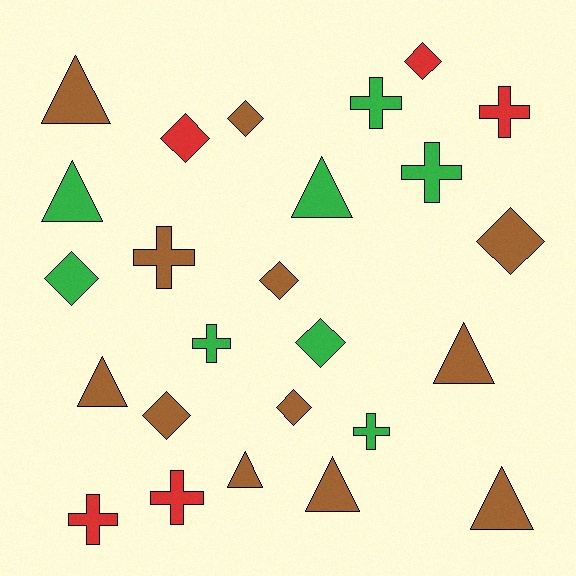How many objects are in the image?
There are 25 objects.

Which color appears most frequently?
Brown, with 12 objects.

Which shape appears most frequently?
Diamond, with 9 objects.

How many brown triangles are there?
There are 6 brown triangles.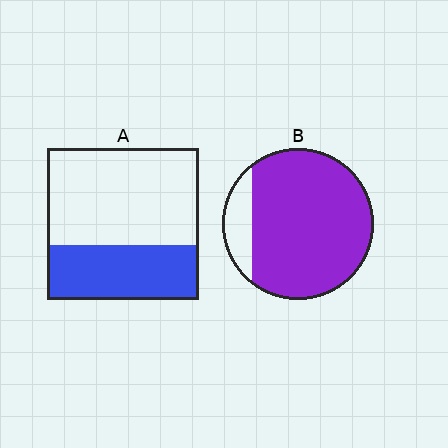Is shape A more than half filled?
No.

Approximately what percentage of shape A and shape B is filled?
A is approximately 35% and B is approximately 85%.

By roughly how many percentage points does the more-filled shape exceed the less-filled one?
By roughly 50 percentage points (B over A).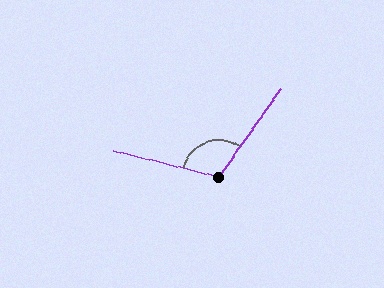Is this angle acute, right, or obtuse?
It is obtuse.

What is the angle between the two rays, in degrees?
Approximately 111 degrees.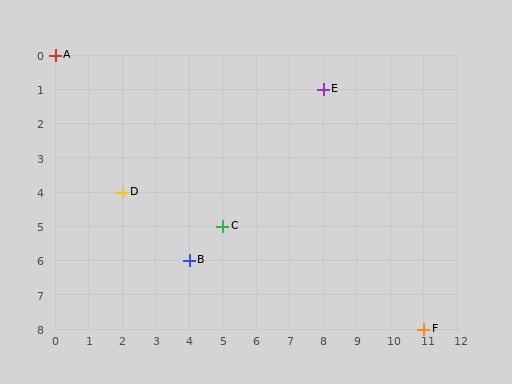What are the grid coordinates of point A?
Point A is at grid coordinates (0, 0).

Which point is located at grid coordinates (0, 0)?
Point A is at (0, 0).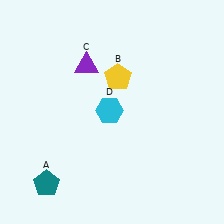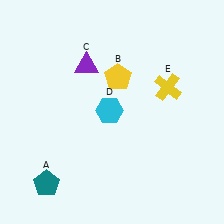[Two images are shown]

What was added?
A yellow cross (E) was added in Image 2.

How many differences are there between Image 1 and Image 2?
There is 1 difference between the two images.